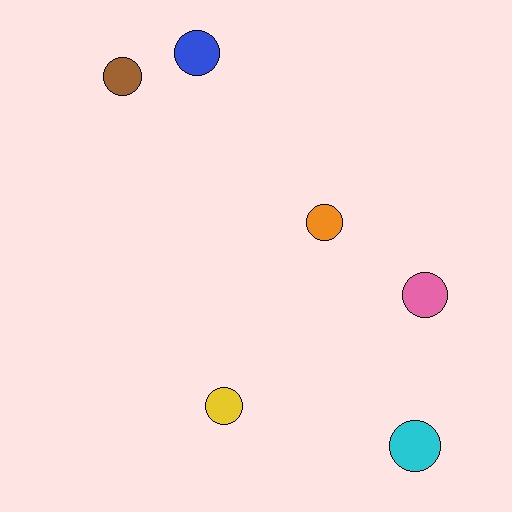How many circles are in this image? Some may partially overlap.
There are 6 circles.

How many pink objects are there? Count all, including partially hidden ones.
There is 1 pink object.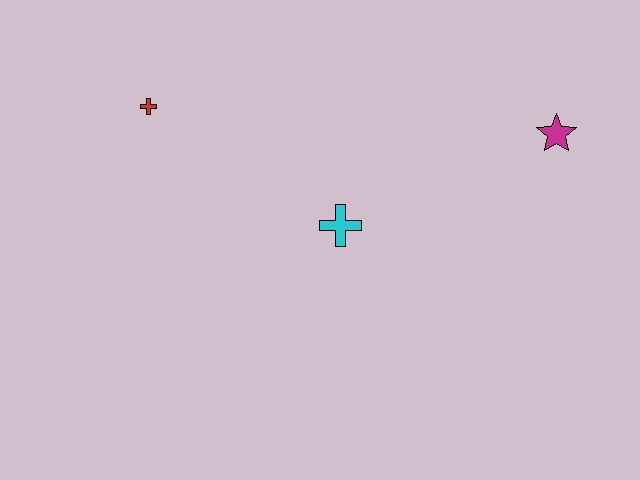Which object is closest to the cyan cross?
The red cross is closest to the cyan cross.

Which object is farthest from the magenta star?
The red cross is farthest from the magenta star.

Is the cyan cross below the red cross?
Yes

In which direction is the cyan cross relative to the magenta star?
The cyan cross is to the left of the magenta star.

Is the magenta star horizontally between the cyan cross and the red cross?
No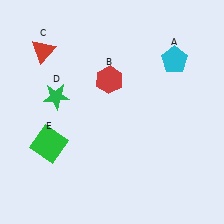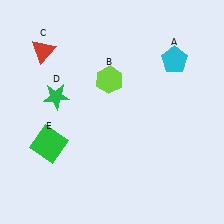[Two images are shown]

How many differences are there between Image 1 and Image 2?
There is 1 difference between the two images.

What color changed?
The hexagon (B) changed from red in Image 1 to lime in Image 2.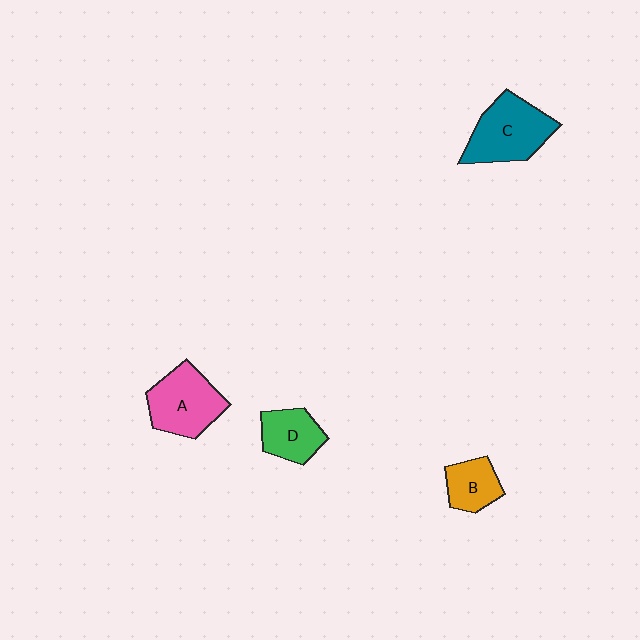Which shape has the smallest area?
Shape B (orange).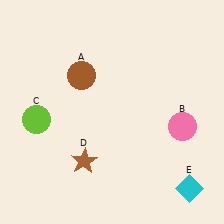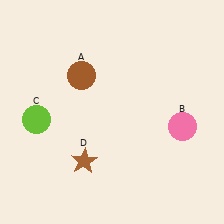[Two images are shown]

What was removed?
The cyan diamond (E) was removed in Image 2.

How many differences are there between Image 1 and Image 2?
There is 1 difference between the two images.